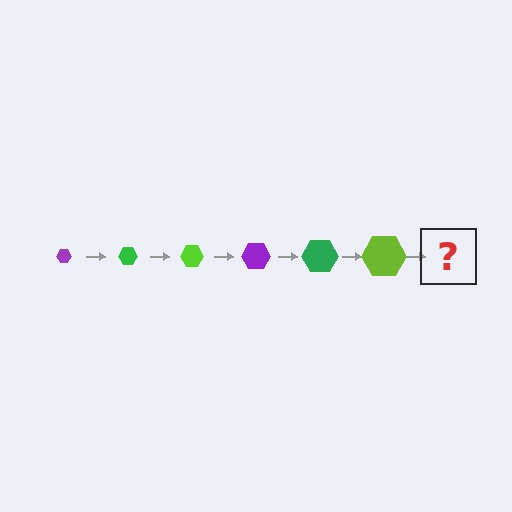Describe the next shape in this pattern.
It should be a purple hexagon, larger than the previous one.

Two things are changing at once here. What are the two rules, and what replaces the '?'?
The two rules are that the hexagon grows larger each step and the color cycles through purple, green, and lime. The '?' should be a purple hexagon, larger than the previous one.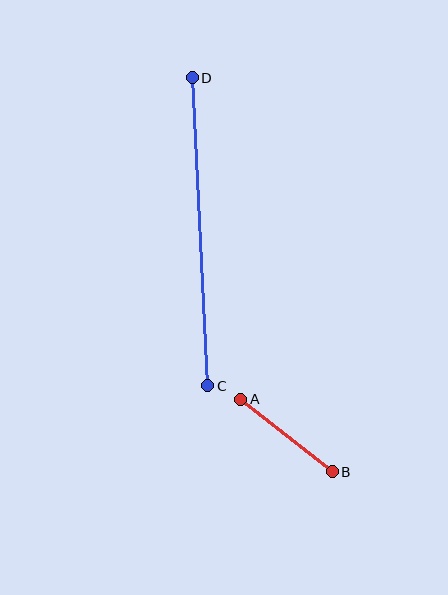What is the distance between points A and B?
The distance is approximately 116 pixels.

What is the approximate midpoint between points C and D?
The midpoint is at approximately (200, 232) pixels.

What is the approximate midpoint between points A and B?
The midpoint is at approximately (287, 436) pixels.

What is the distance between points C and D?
The distance is approximately 308 pixels.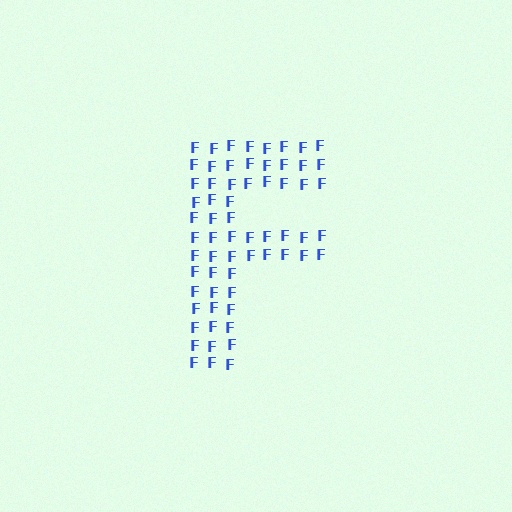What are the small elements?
The small elements are letter F's.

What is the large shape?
The large shape is the letter F.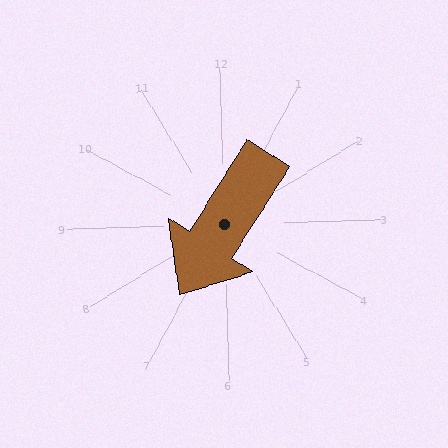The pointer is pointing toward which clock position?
Roughly 7 o'clock.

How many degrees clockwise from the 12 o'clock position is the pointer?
Approximately 214 degrees.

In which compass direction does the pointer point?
Southwest.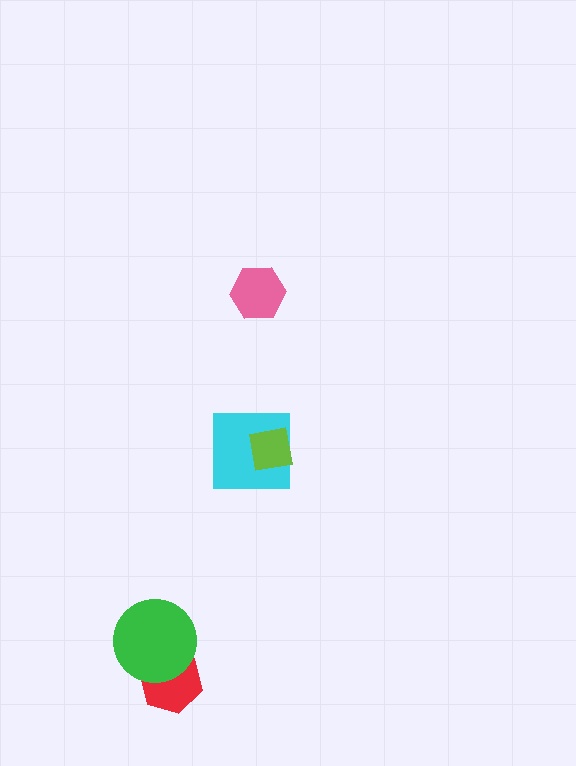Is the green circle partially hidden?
No, no other shape covers it.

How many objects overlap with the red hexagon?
1 object overlaps with the red hexagon.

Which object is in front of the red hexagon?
The green circle is in front of the red hexagon.